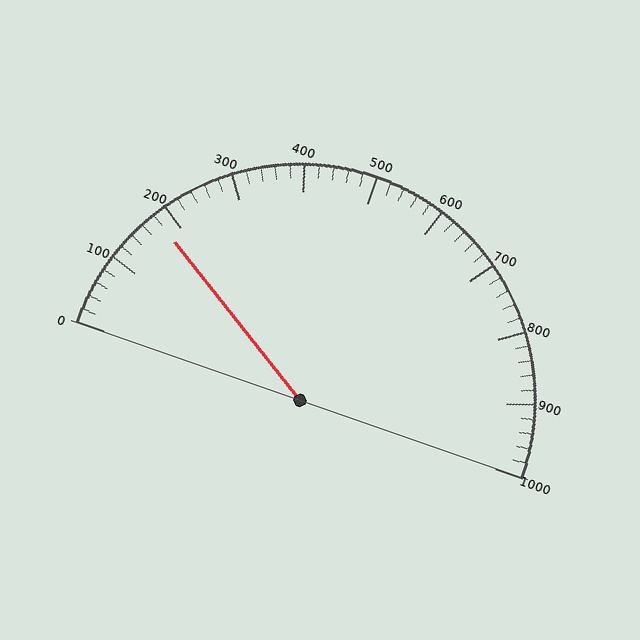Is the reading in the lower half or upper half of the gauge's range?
The reading is in the lower half of the range (0 to 1000).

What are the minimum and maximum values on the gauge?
The gauge ranges from 0 to 1000.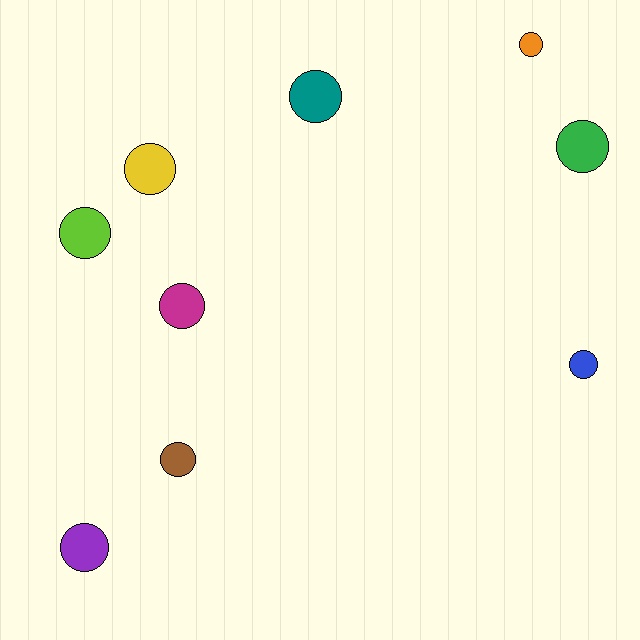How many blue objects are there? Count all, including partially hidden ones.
There is 1 blue object.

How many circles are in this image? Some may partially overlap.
There are 9 circles.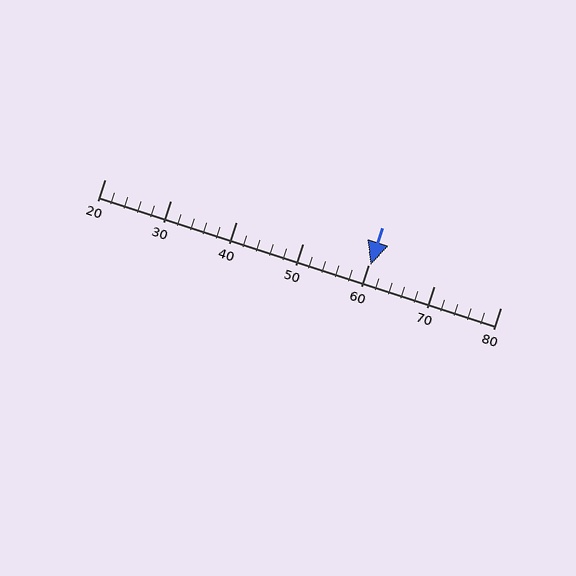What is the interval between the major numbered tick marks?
The major tick marks are spaced 10 units apart.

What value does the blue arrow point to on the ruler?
The blue arrow points to approximately 60.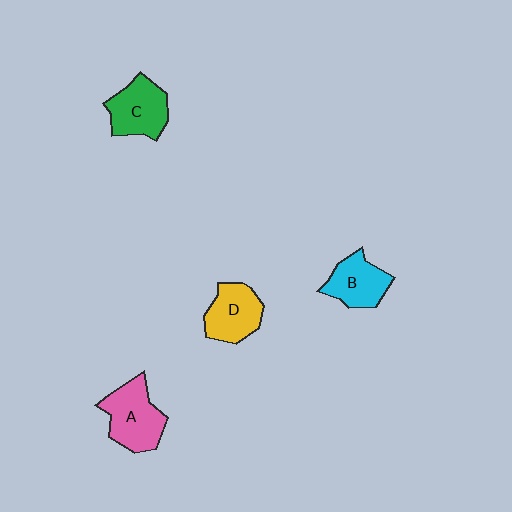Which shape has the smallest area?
Shape B (cyan).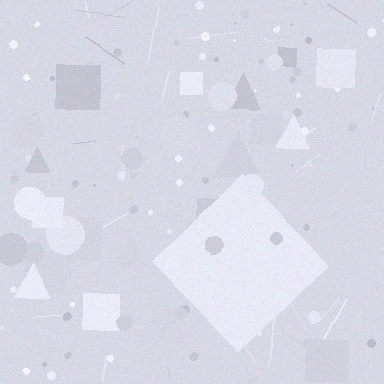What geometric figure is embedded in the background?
A diamond is embedded in the background.